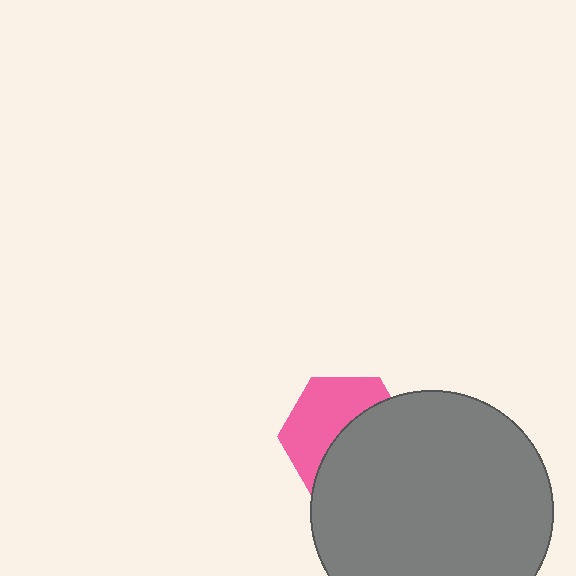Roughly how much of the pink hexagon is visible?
About half of it is visible (roughly 49%).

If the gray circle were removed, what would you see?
You would see the complete pink hexagon.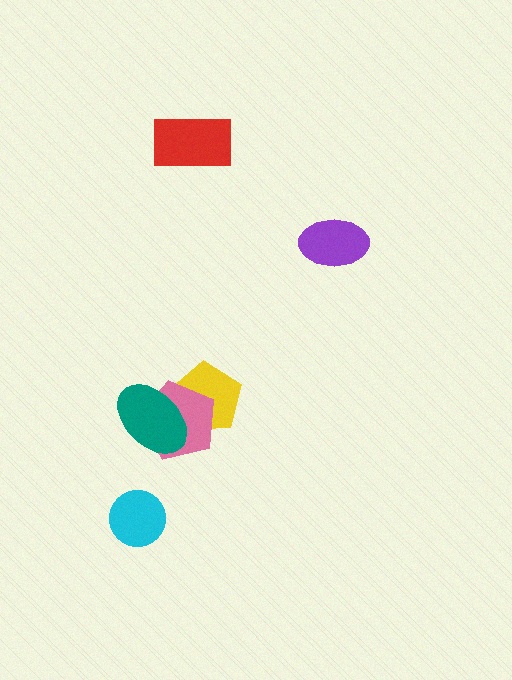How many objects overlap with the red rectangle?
0 objects overlap with the red rectangle.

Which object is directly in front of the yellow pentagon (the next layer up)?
The pink pentagon is directly in front of the yellow pentagon.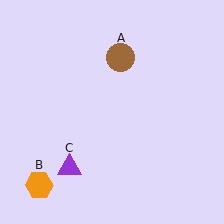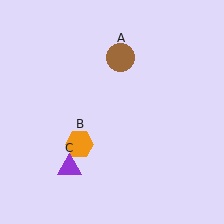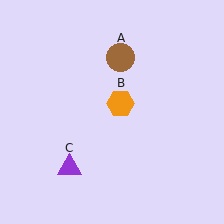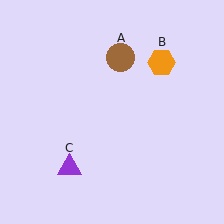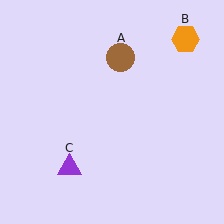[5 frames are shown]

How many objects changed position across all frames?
1 object changed position: orange hexagon (object B).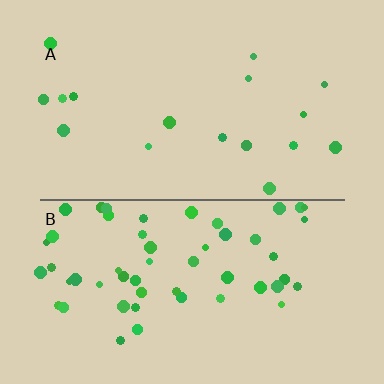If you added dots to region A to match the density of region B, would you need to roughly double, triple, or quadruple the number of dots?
Approximately triple.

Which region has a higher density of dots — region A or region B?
B (the bottom).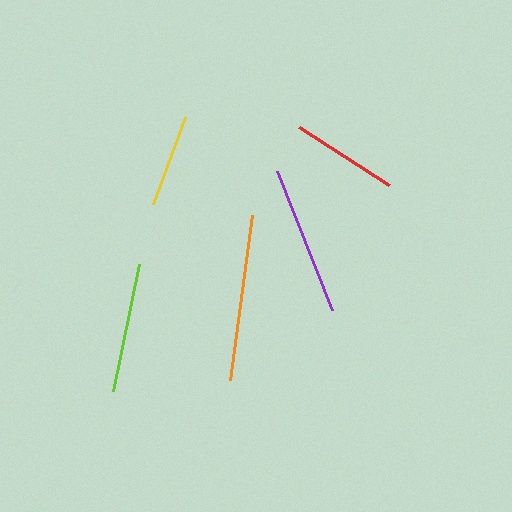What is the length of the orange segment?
The orange segment is approximately 166 pixels long.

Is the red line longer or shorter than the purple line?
The purple line is longer than the red line.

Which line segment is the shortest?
The yellow line is the shortest at approximately 94 pixels.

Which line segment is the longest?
The orange line is the longest at approximately 166 pixels.